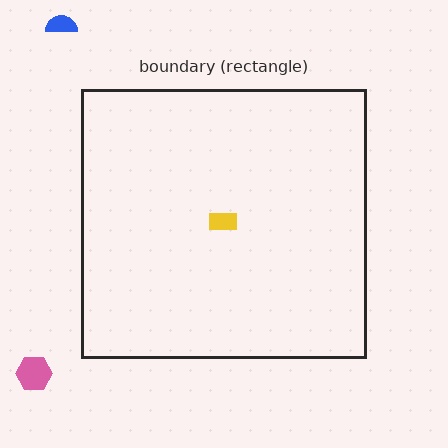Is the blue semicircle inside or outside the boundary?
Outside.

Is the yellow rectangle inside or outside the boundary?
Inside.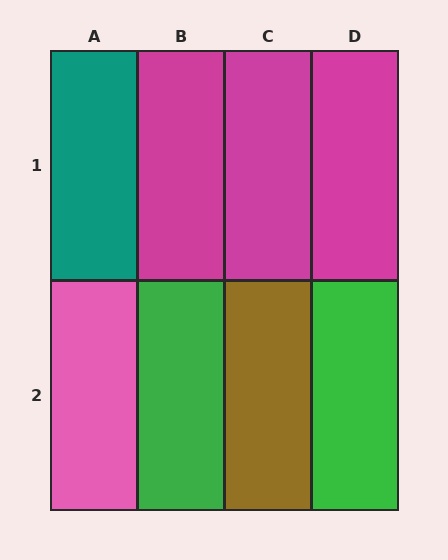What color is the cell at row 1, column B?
Magenta.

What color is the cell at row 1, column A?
Teal.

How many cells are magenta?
3 cells are magenta.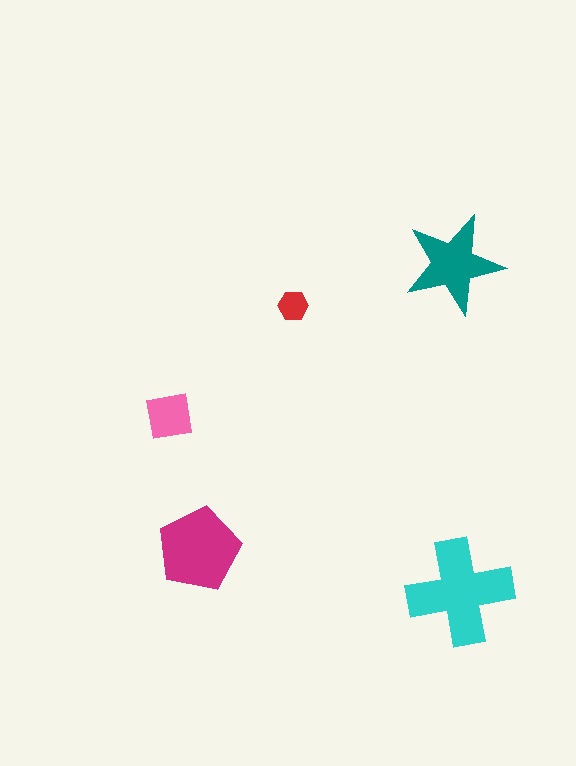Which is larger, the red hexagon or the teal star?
The teal star.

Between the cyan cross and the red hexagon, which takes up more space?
The cyan cross.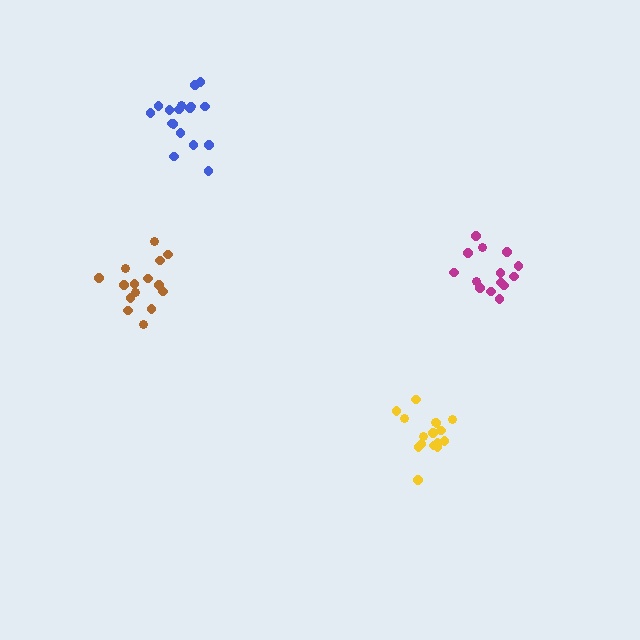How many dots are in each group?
Group 1: 17 dots, Group 2: 14 dots, Group 3: 16 dots, Group 4: 15 dots (62 total).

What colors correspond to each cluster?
The clusters are colored: blue, magenta, yellow, brown.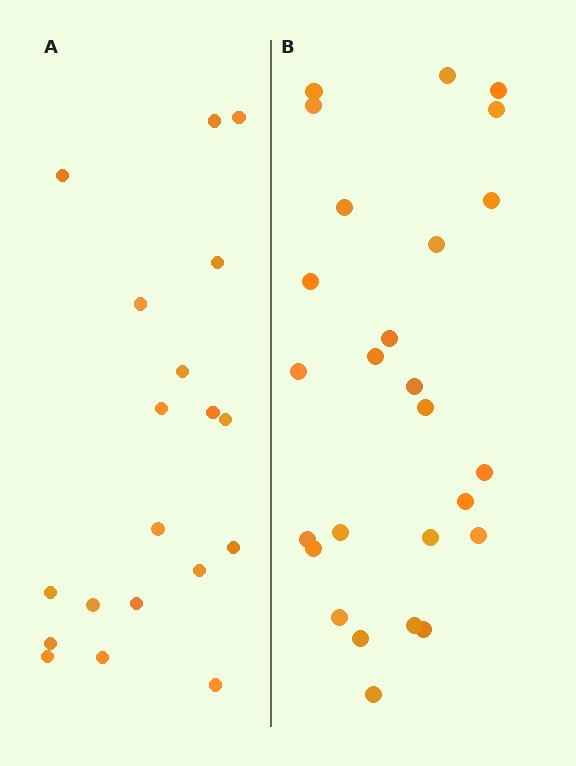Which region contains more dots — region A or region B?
Region B (the right region) has more dots.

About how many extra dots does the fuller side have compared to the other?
Region B has roughly 8 or so more dots than region A.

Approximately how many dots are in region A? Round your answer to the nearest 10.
About 20 dots. (The exact count is 19, which rounds to 20.)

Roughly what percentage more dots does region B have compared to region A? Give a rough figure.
About 35% more.